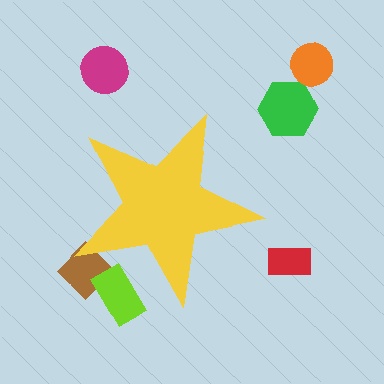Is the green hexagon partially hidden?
No, the green hexagon is fully visible.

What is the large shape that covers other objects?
A yellow star.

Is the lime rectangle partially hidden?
Yes, the lime rectangle is partially hidden behind the yellow star.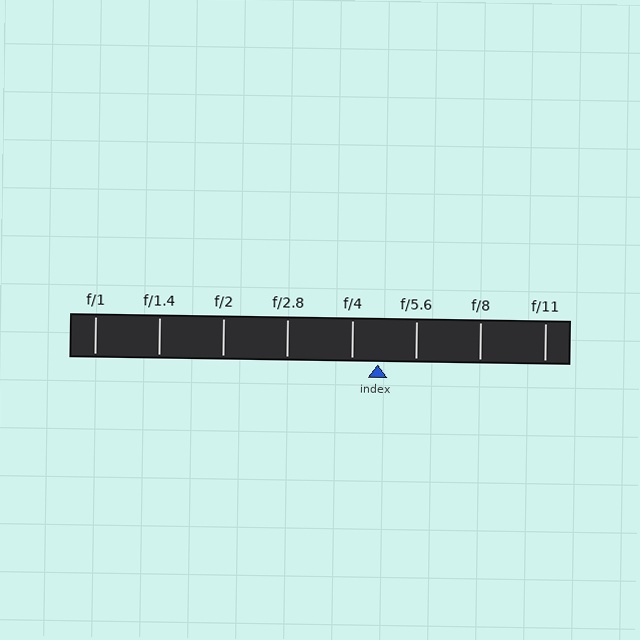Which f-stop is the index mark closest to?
The index mark is closest to f/4.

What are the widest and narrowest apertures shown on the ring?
The widest aperture shown is f/1 and the narrowest is f/11.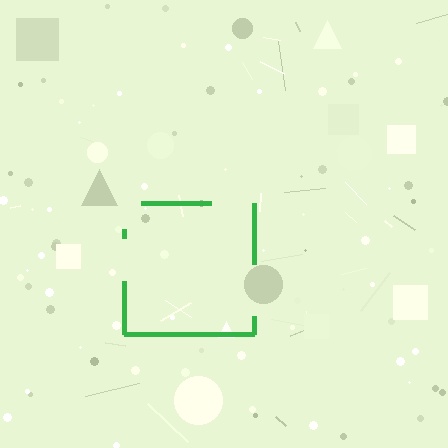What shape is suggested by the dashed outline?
The dashed outline suggests a square.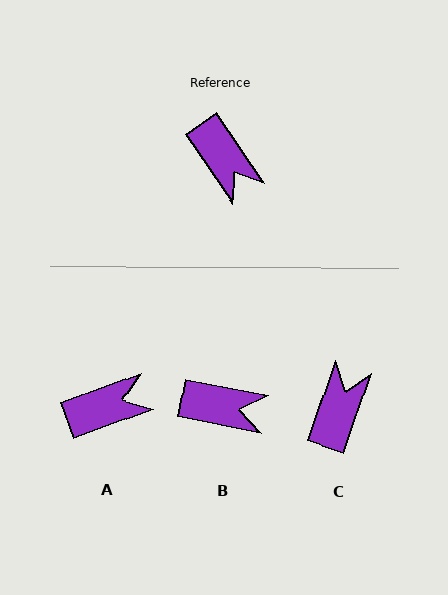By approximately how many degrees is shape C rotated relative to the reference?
Approximately 127 degrees counter-clockwise.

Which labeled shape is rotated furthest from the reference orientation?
C, about 127 degrees away.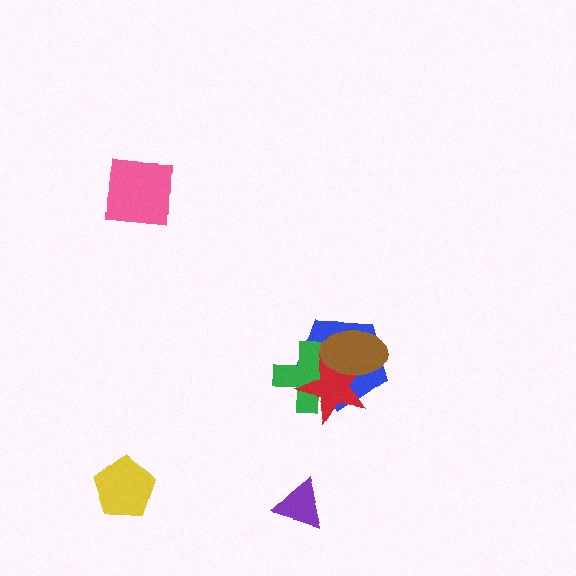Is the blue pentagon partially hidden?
Yes, it is partially covered by another shape.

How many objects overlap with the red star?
3 objects overlap with the red star.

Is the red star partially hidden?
Yes, it is partially covered by another shape.